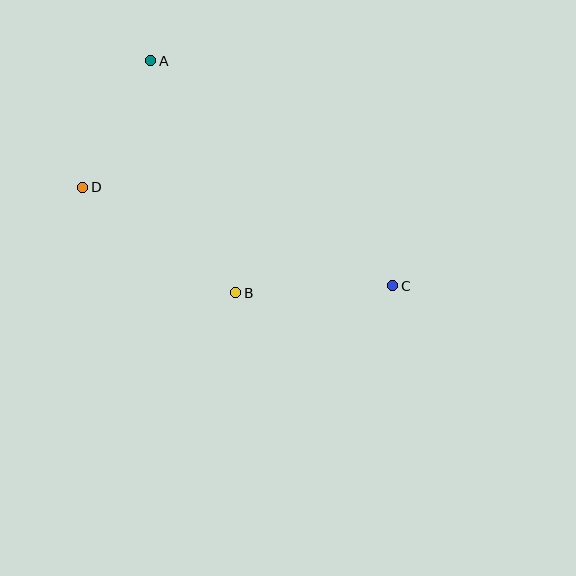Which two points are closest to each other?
Points A and D are closest to each other.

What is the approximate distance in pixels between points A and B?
The distance between A and B is approximately 247 pixels.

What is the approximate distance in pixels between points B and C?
The distance between B and C is approximately 157 pixels.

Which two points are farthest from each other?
Points A and C are farthest from each other.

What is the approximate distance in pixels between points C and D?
The distance between C and D is approximately 325 pixels.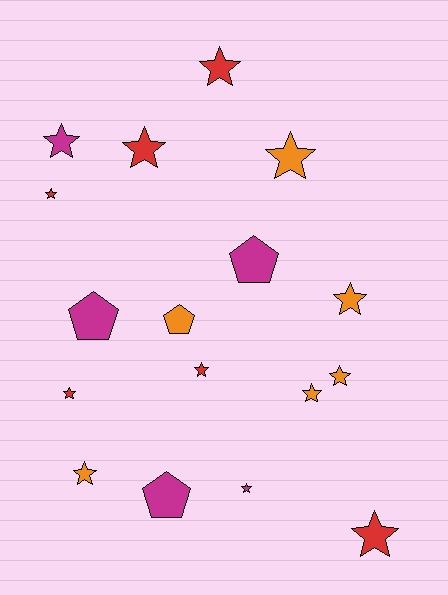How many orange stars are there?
There are 5 orange stars.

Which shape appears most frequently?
Star, with 13 objects.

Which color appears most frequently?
Orange, with 6 objects.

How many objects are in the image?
There are 17 objects.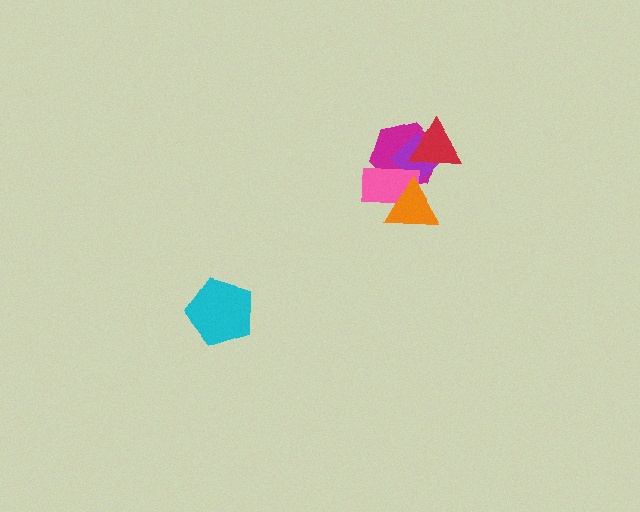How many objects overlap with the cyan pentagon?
0 objects overlap with the cyan pentagon.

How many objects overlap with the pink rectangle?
3 objects overlap with the pink rectangle.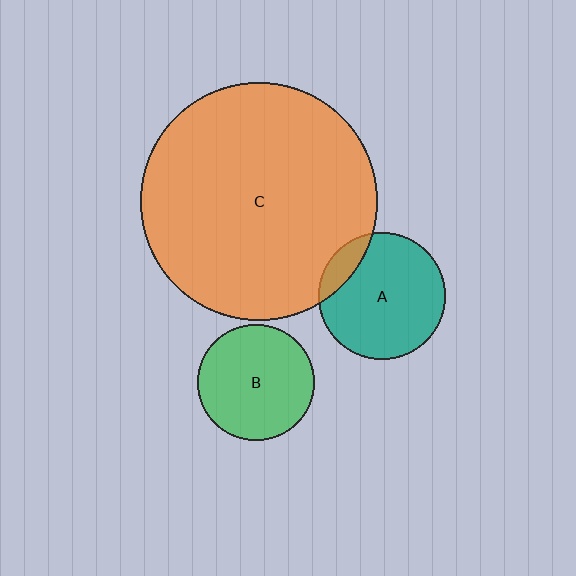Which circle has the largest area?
Circle C (orange).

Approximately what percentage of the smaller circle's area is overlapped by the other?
Approximately 15%.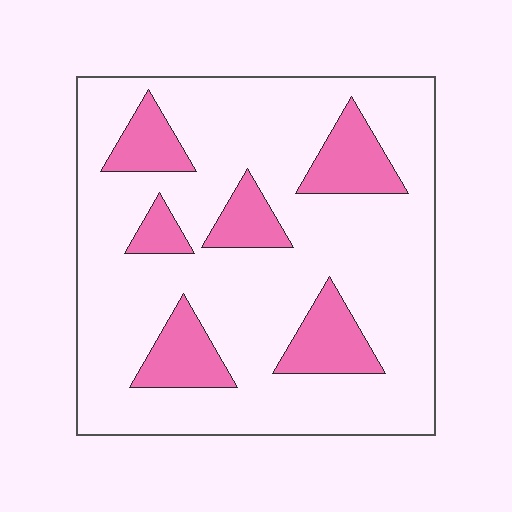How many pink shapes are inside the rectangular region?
6.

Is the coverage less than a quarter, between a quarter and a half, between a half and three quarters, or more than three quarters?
Less than a quarter.